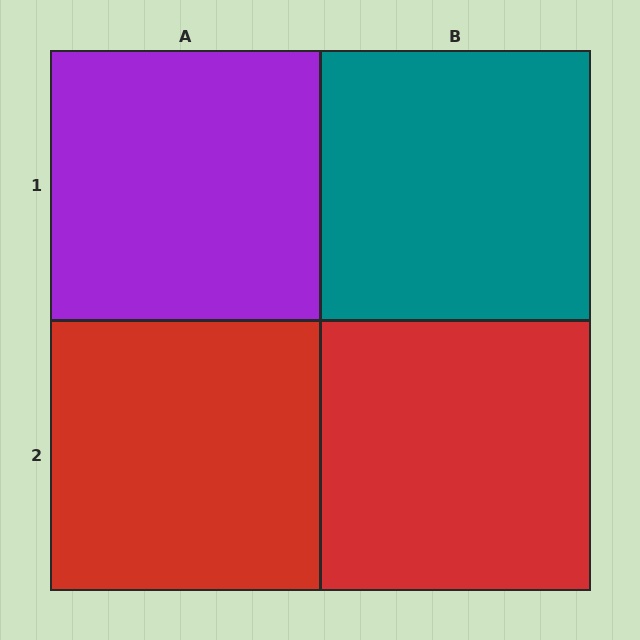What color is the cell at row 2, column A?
Red.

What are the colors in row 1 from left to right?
Purple, teal.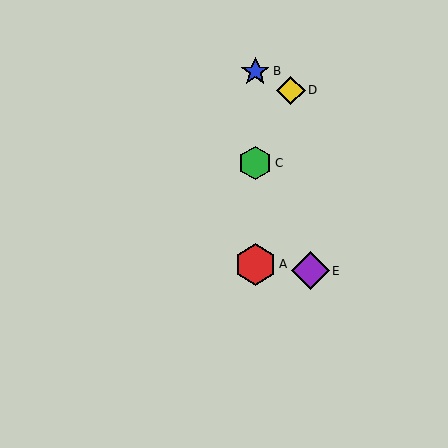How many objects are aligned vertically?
3 objects (A, B, C) are aligned vertically.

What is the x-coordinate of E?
Object E is at x≈310.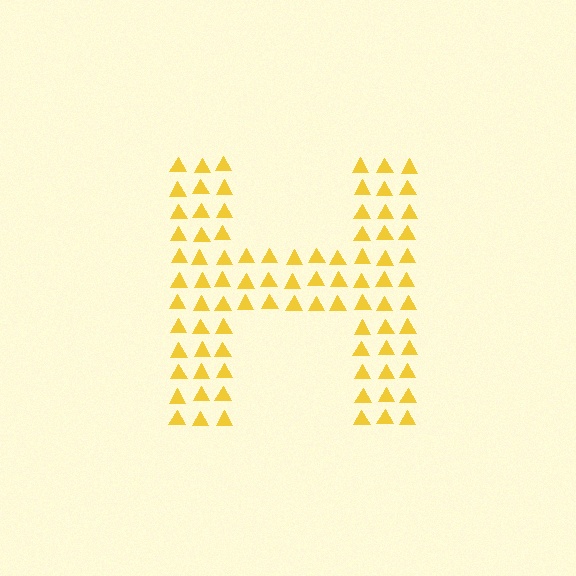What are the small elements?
The small elements are triangles.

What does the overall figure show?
The overall figure shows the letter H.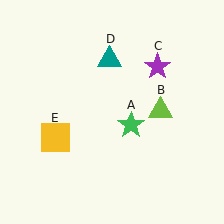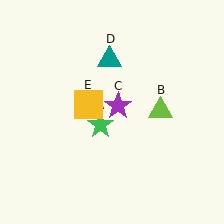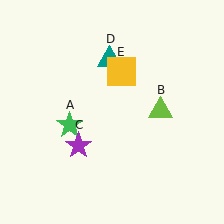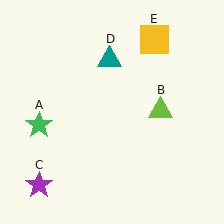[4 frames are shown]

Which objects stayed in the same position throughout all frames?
Lime triangle (object B) and teal triangle (object D) remained stationary.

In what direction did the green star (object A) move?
The green star (object A) moved left.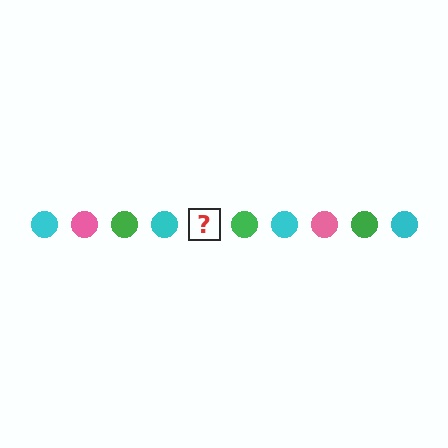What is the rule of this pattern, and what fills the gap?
The rule is that the pattern cycles through cyan, pink, green circles. The gap should be filled with a pink circle.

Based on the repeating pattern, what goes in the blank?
The blank should be a pink circle.